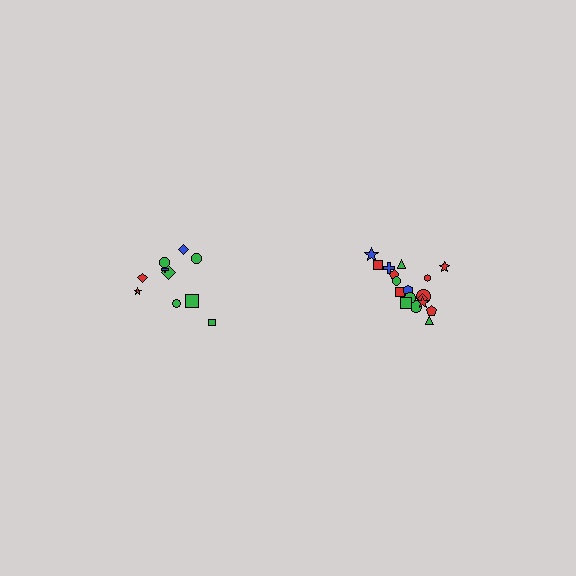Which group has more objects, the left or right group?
The right group.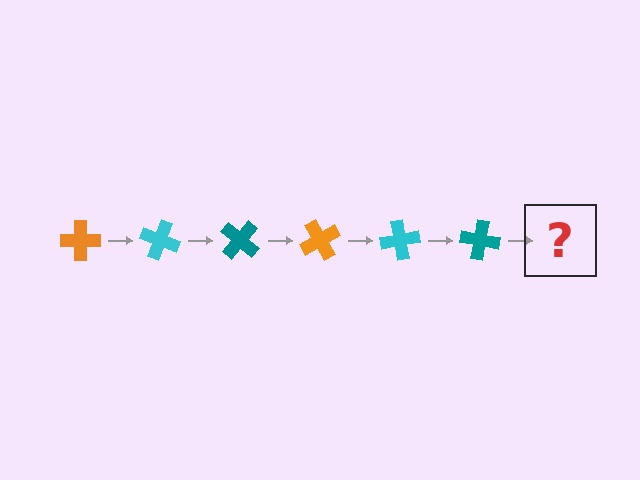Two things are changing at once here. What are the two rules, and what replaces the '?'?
The two rules are that it rotates 20 degrees each step and the color cycles through orange, cyan, and teal. The '?' should be an orange cross, rotated 120 degrees from the start.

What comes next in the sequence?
The next element should be an orange cross, rotated 120 degrees from the start.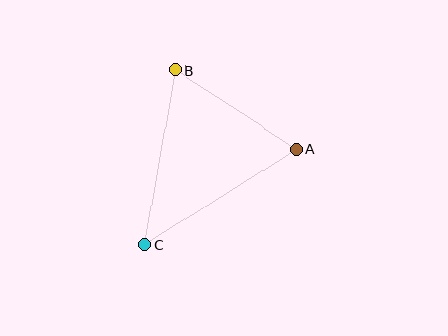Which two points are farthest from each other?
Points A and C are farthest from each other.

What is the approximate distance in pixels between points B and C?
The distance between B and C is approximately 177 pixels.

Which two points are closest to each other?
Points A and B are closest to each other.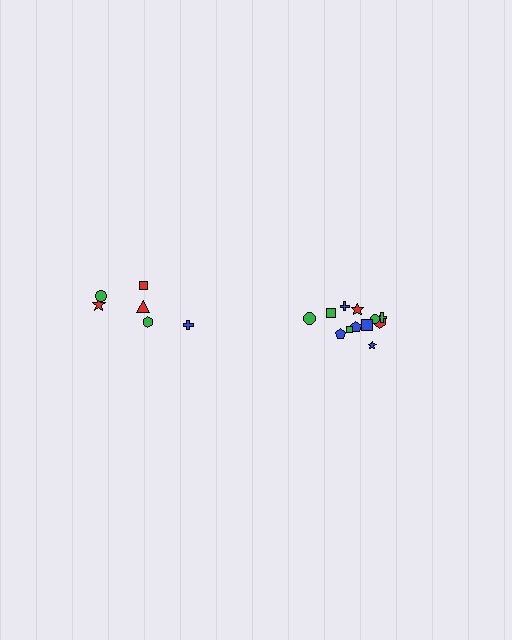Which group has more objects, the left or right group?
The right group.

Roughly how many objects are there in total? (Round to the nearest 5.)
Roughly 20 objects in total.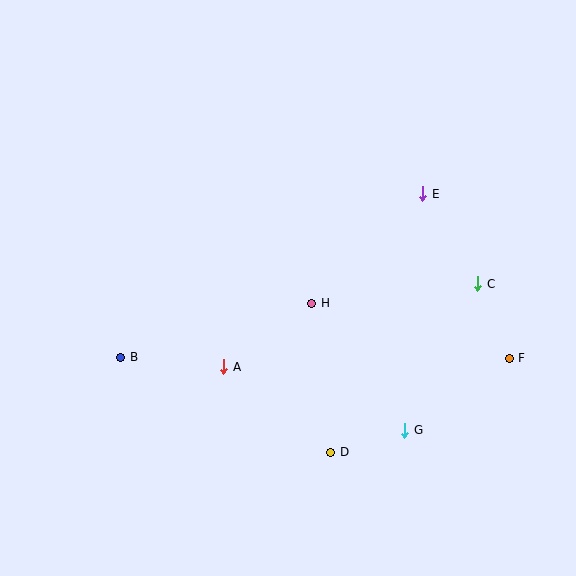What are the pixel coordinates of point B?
Point B is at (121, 357).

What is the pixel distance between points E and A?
The distance between E and A is 264 pixels.